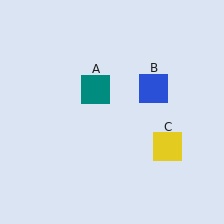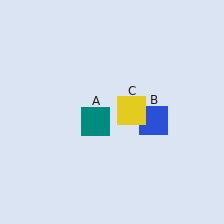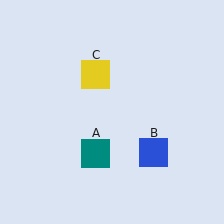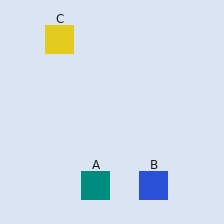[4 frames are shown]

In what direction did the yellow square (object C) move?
The yellow square (object C) moved up and to the left.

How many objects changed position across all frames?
3 objects changed position: teal square (object A), blue square (object B), yellow square (object C).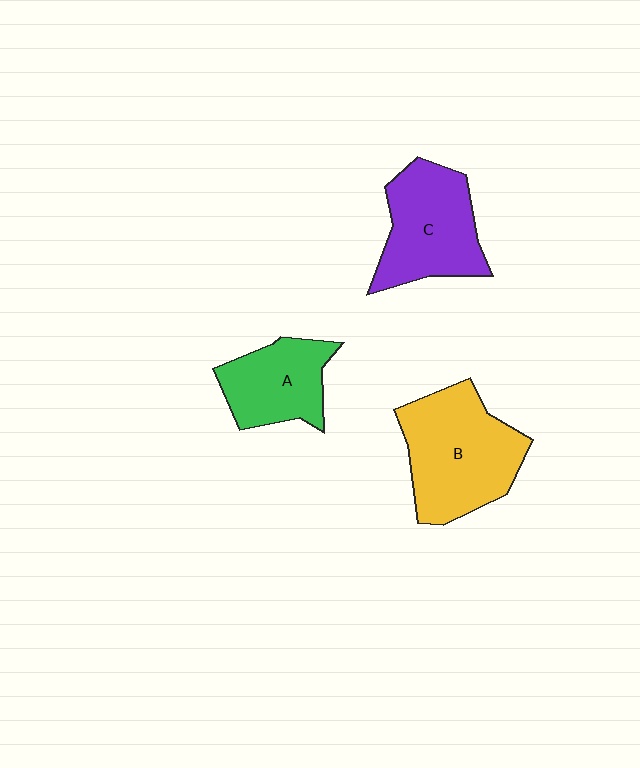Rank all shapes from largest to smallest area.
From largest to smallest: B (yellow), C (purple), A (green).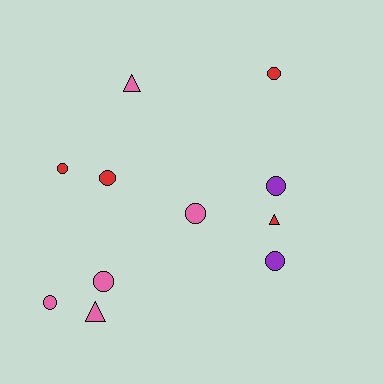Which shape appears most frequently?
Circle, with 8 objects.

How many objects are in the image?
There are 11 objects.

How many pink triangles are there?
There are 2 pink triangles.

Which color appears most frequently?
Pink, with 5 objects.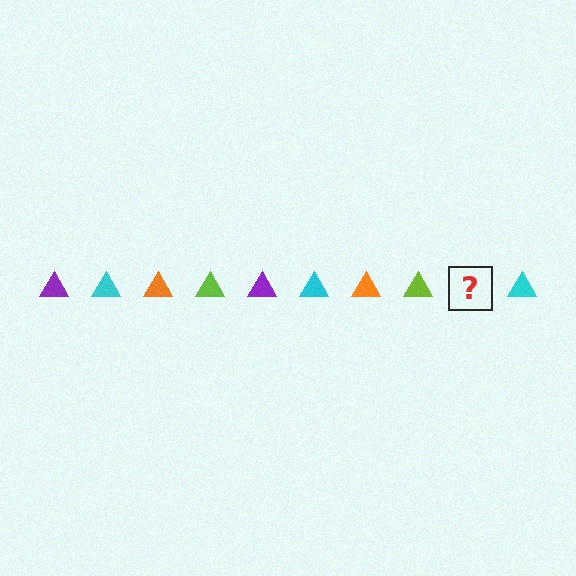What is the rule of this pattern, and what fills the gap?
The rule is that the pattern cycles through purple, cyan, orange, lime triangles. The gap should be filled with a purple triangle.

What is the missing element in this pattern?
The missing element is a purple triangle.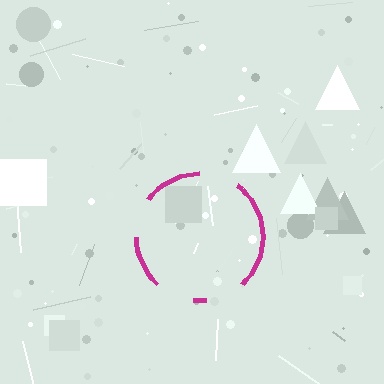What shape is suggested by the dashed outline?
The dashed outline suggests a circle.